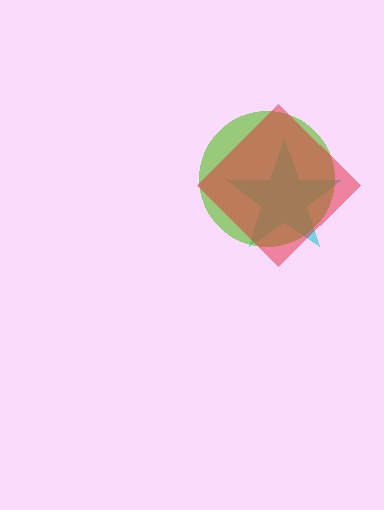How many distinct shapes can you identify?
There are 3 distinct shapes: a cyan star, a lime circle, a red diamond.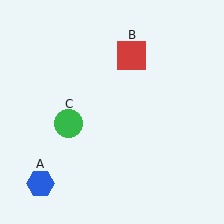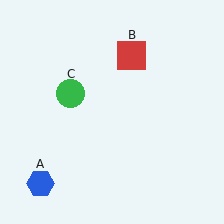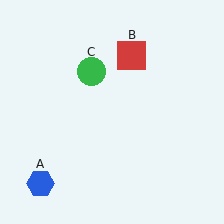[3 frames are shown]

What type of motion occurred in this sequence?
The green circle (object C) rotated clockwise around the center of the scene.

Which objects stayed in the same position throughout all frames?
Blue hexagon (object A) and red square (object B) remained stationary.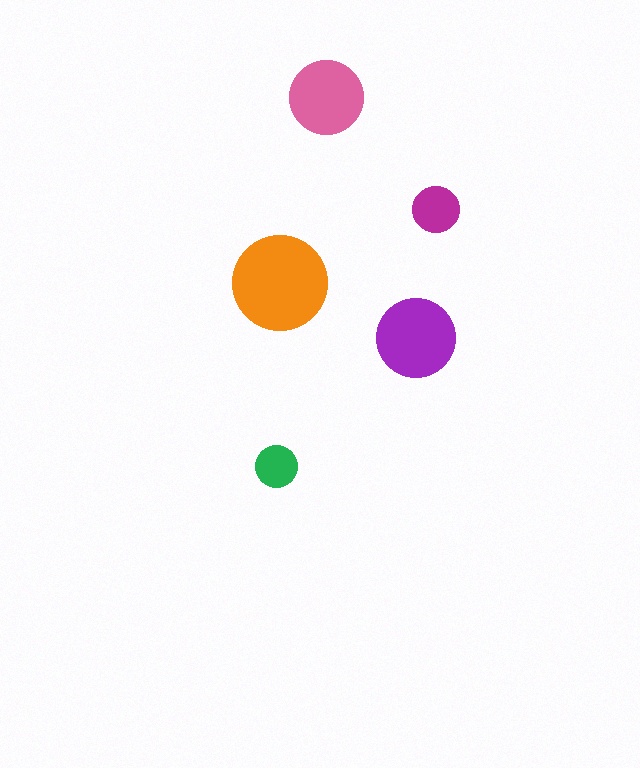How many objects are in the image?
There are 5 objects in the image.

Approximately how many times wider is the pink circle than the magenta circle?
About 1.5 times wider.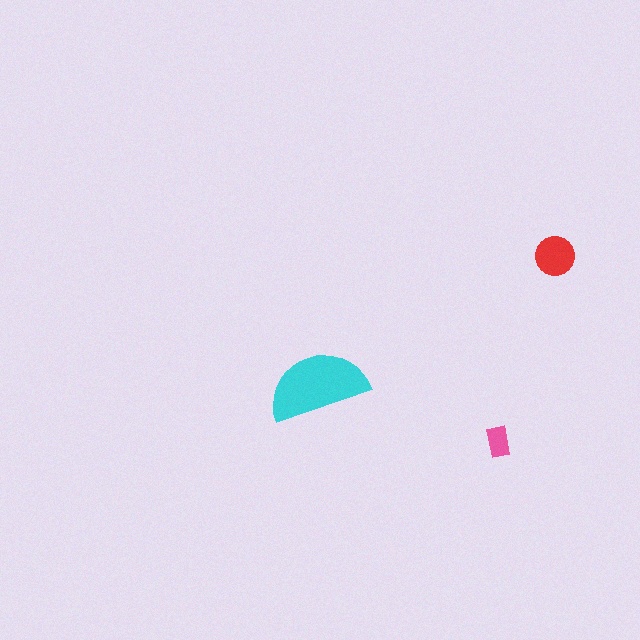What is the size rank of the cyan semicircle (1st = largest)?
1st.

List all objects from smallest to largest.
The pink rectangle, the red circle, the cyan semicircle.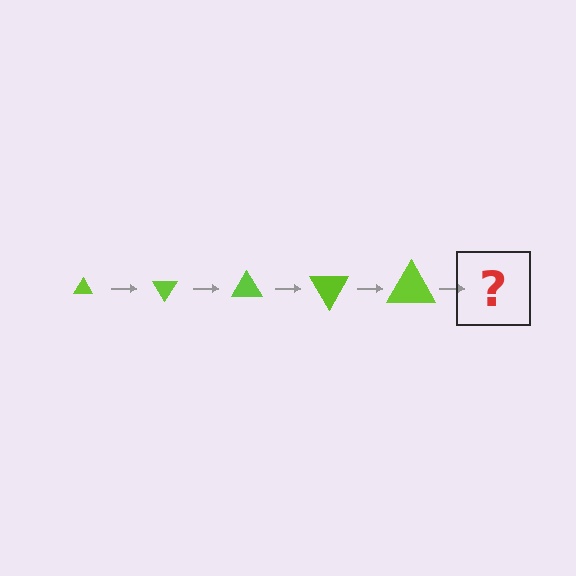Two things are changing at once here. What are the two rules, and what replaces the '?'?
The two rules are that the triangle grows larger each step and it rotates 60 degrees each step. The '?' should be a triangle, larger than the previous one and rotated 300 degrees from the start.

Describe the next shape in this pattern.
It should be a triangle, larger than the previous one and rotated 300 degrees from the start.